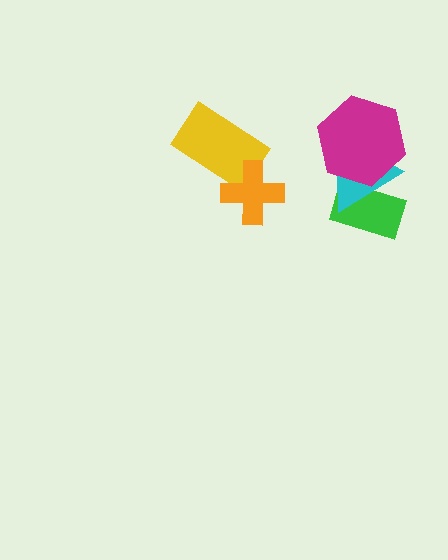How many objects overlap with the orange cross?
1 object overlaps with the orange cross.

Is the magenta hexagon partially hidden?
No, no other shape covers it.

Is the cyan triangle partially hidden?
Yes, it is partially covered by another shape.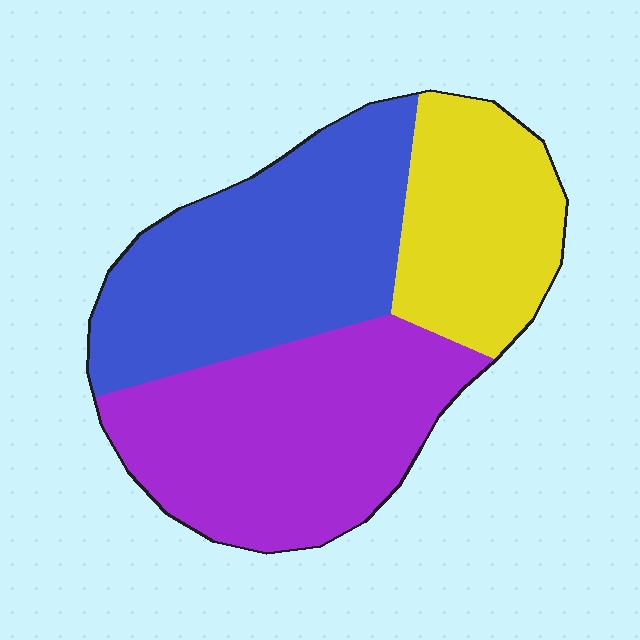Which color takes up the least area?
Yellow, at roughly 25%.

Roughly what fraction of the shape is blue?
Blue takes up about three eighths (3/8) of the shape.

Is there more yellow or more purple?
Purple.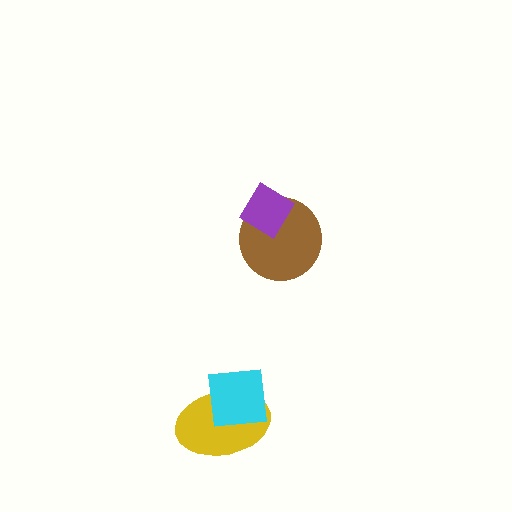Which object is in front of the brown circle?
The purple diamond is in front of the brown circle.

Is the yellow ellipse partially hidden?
Yes, it is partially covered by another shape.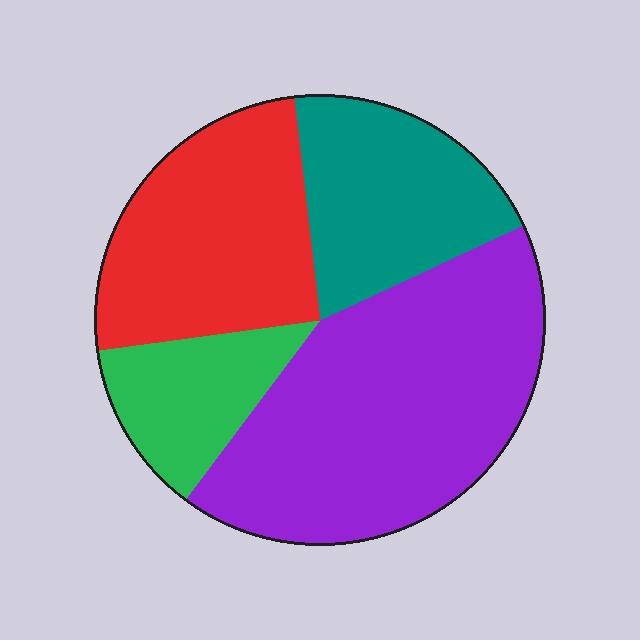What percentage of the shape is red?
Red takes up about one quarter (1/4) of the shape.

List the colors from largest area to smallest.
From largest to smallest: purple, red, teal, green.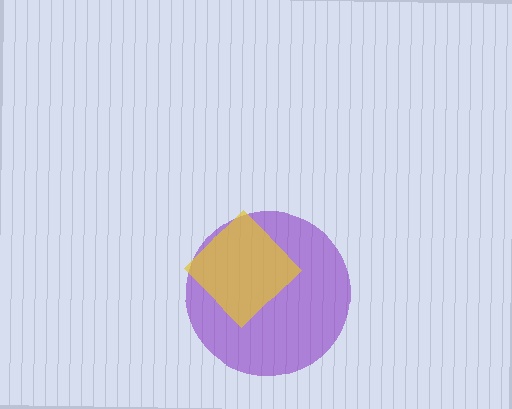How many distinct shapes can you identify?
There are 2 distinct shapes: a purple circle, a yellow diamond.